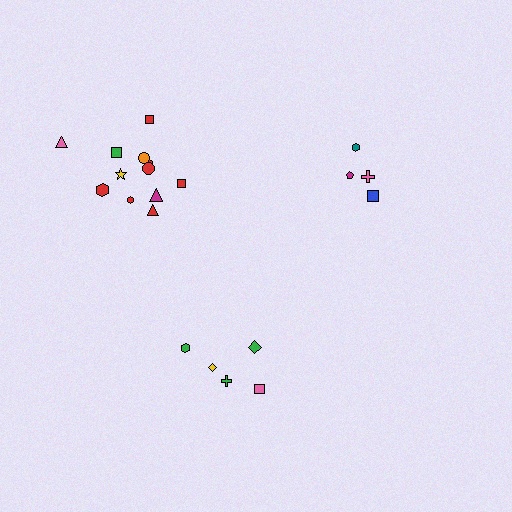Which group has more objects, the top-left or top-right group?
The top-left group.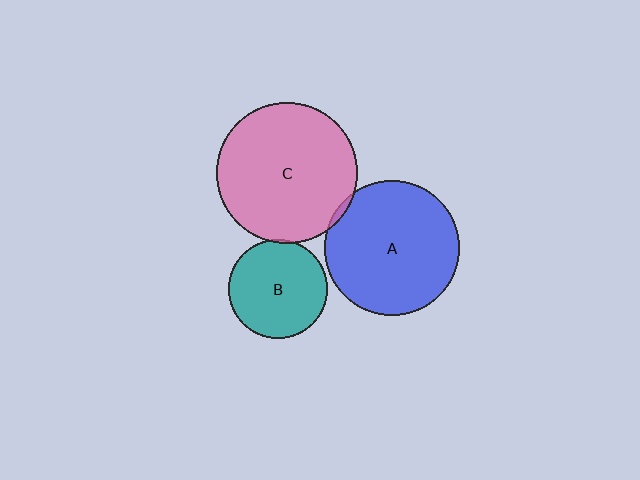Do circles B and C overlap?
Yes.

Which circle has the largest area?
Circle C (pink).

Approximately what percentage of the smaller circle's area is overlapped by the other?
Approximately 5%.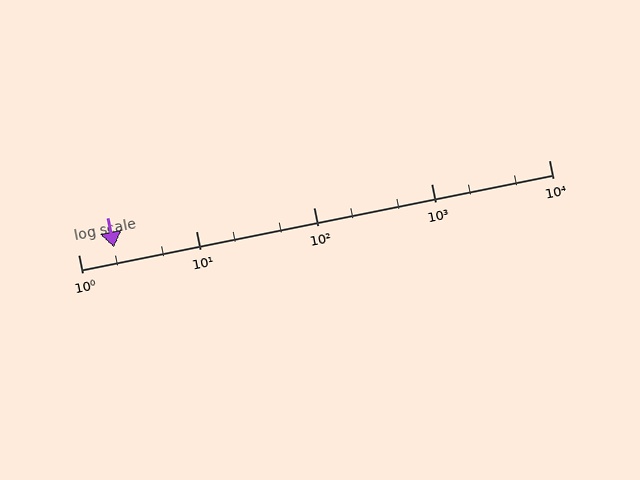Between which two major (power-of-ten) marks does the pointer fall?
The pointer is between 1 and 10.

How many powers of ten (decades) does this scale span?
The scale spans 4 decades, from 1 to 10000.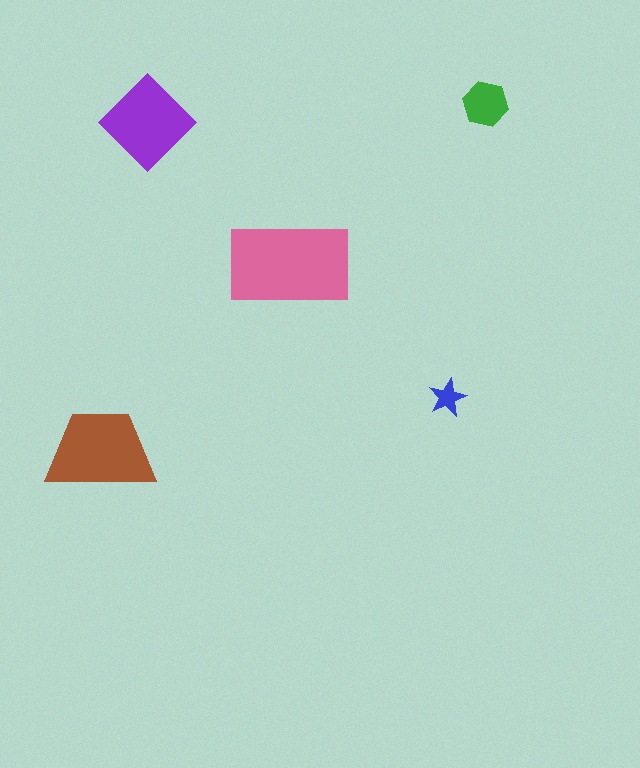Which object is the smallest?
The blue star.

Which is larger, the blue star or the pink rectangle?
The pink rectangle.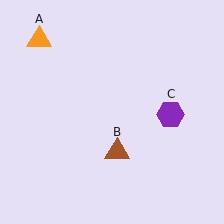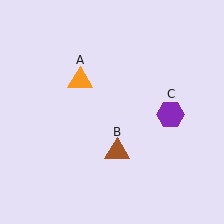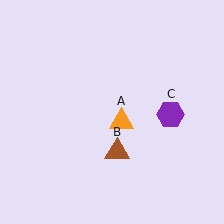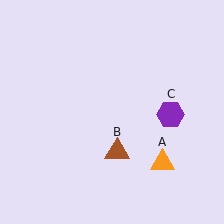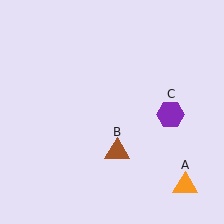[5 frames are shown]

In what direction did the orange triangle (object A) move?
The orange triangle (object A) moved down and to the right.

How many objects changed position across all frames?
1 object changed position: orange triangle (object A).